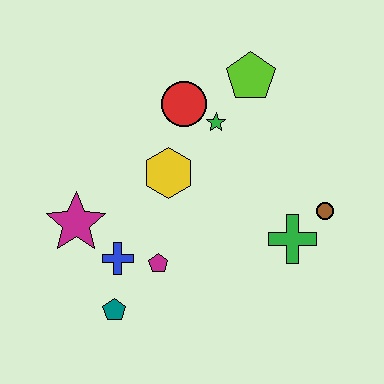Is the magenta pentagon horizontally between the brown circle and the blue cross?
Yes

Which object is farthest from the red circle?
The teal pentagon is farthest from the red circle.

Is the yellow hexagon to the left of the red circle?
Yes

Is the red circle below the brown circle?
No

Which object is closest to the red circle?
The green star is closest to the red circle.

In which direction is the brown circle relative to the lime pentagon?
The brown circle is below the lime pentagon.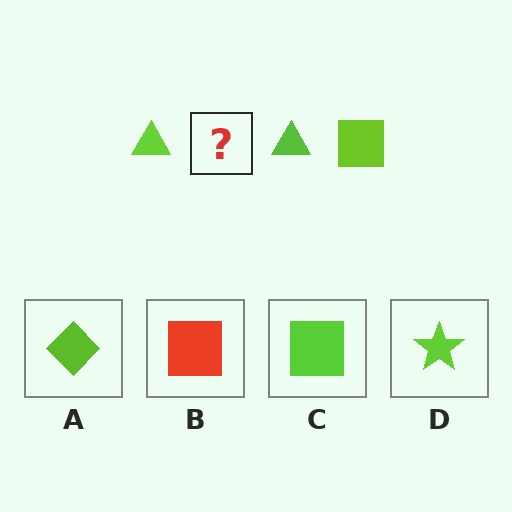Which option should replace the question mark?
Option C.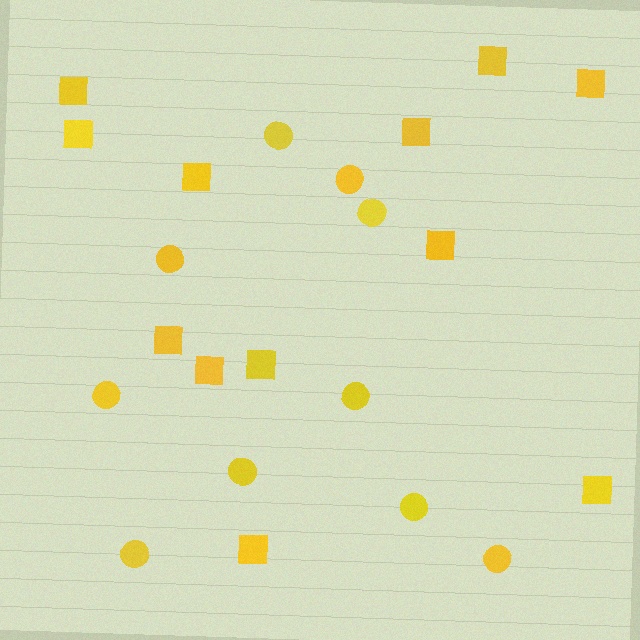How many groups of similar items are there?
There are 2 groups: one group of circles (10) and one group of squares (12).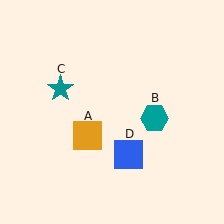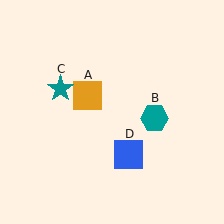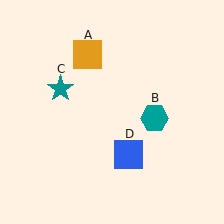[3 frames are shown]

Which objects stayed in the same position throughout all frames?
Teal hexagon (object B) and teal star (object C) and blue square (object D) remained stationary.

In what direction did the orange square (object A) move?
The orange square (object A) moved up.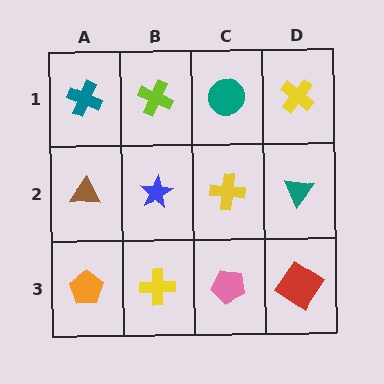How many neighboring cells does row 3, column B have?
3.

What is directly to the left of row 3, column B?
An orange pentagon.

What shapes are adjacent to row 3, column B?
A blue star (row 2, column B), an orange pentagon (row 3, column A), a pink pentagon (row 3, column C).